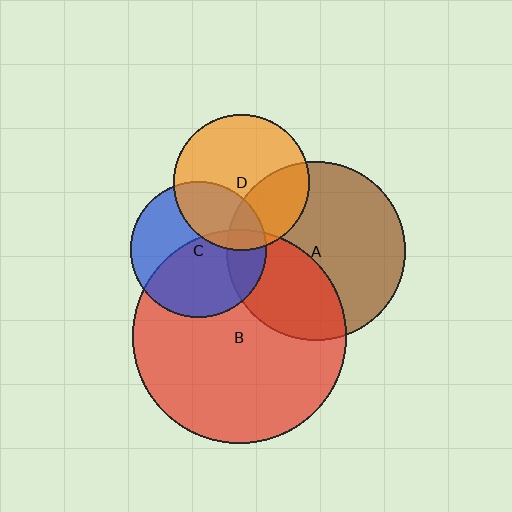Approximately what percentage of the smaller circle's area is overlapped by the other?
Approximately 10%.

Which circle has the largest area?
Circle B (red).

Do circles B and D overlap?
Yes.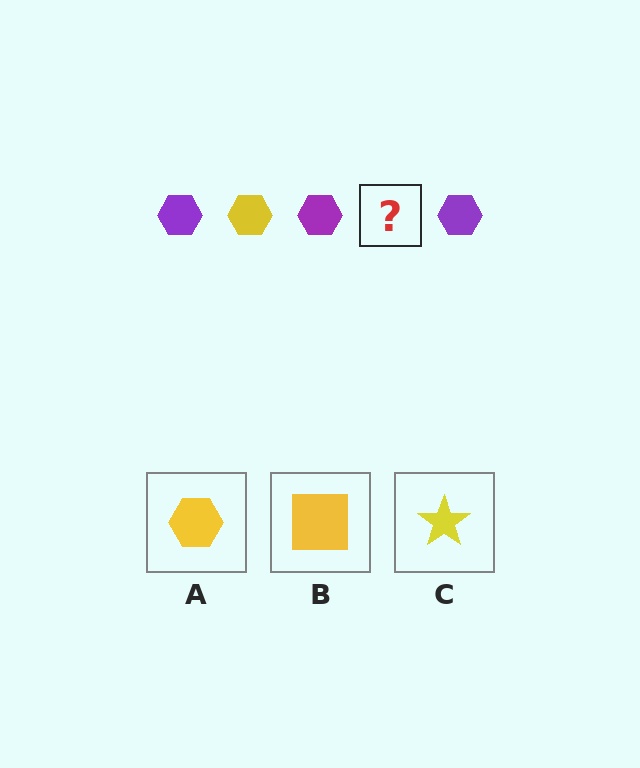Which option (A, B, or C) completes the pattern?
A.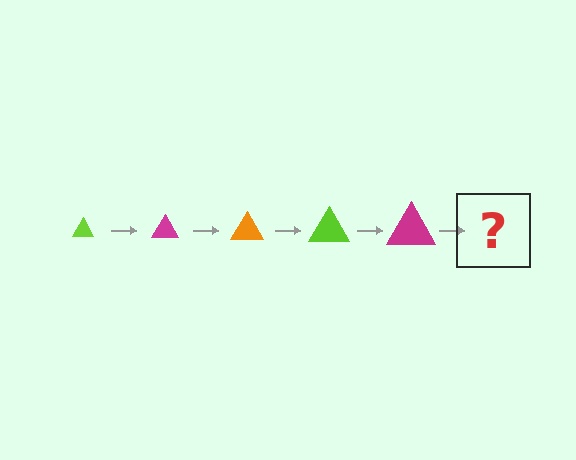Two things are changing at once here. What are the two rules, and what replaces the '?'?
The two rules are that the triangle grows larger each step and the color cycles through lime, magenta, and orange. The '?' should be an orange triangle, larger than the previous one.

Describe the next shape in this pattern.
It should be an orange triangle, larger than the previous one.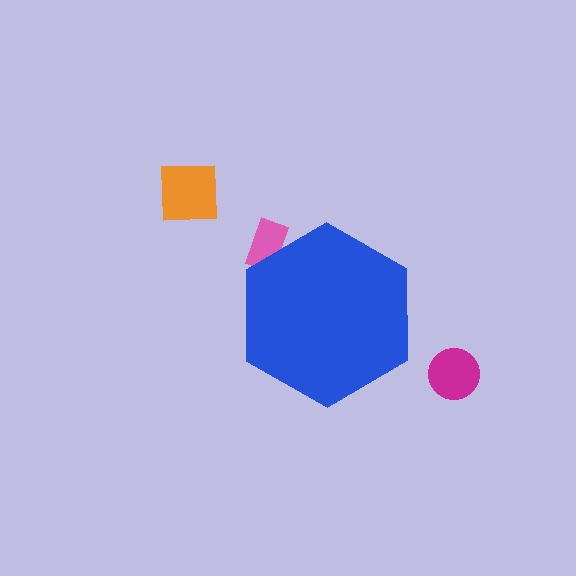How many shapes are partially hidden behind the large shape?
1 shape is partially hidden.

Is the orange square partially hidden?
No, the orange square is fully visible.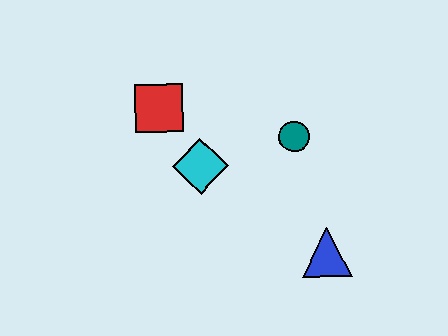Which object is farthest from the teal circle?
The red square is farthest from the teal circle.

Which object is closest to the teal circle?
The cyan diamond is closest to the teal circle.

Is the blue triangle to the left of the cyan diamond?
No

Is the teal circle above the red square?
No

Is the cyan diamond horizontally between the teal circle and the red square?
Yes